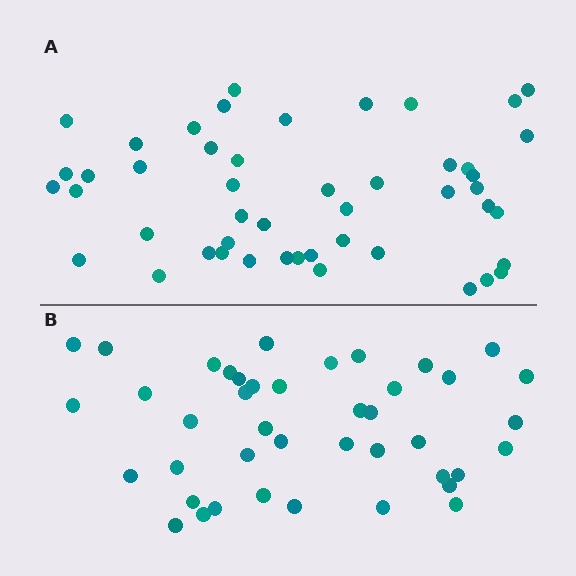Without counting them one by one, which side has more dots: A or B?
Region A (the top region) has more dots.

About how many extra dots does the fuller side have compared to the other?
Region A has about 6 more dots than region B.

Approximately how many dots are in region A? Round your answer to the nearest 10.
About 50 dots. (The exact count is 48, which rounds to 50.)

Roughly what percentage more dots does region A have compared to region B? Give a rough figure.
About 15% more.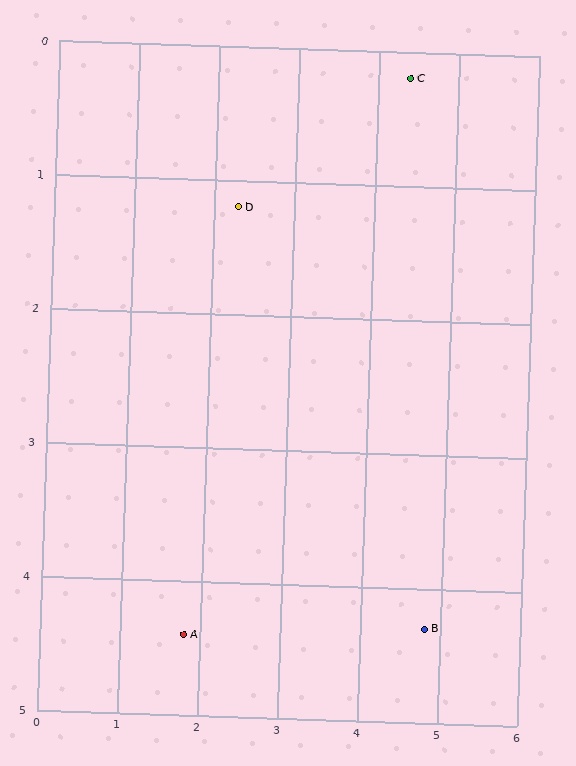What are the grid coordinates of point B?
Point B is at approximately (4.8, 4.3).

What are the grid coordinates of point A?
Point A is at approximately (1.8, 4.4).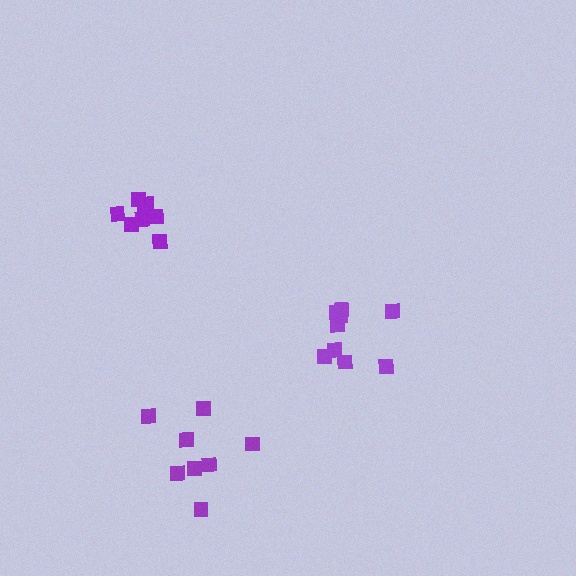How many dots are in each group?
Group 1: 9 dots, Group 2: 8 dots, Group 3: 8 dots (25 total).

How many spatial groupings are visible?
There are 3 spatial groupings.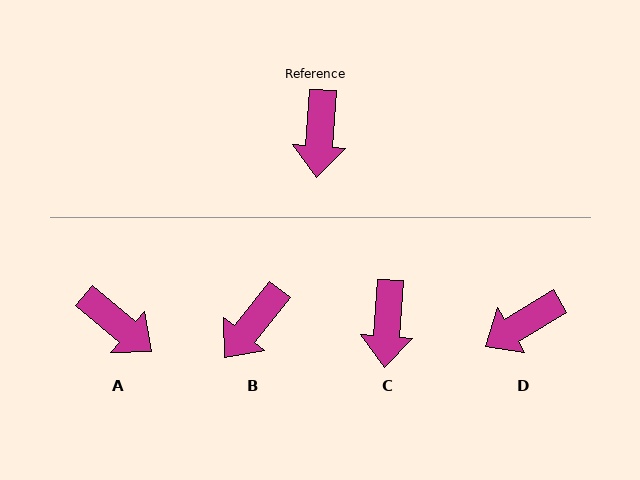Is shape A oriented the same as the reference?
No, it is off by about 55 degrees.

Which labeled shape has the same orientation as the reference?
C.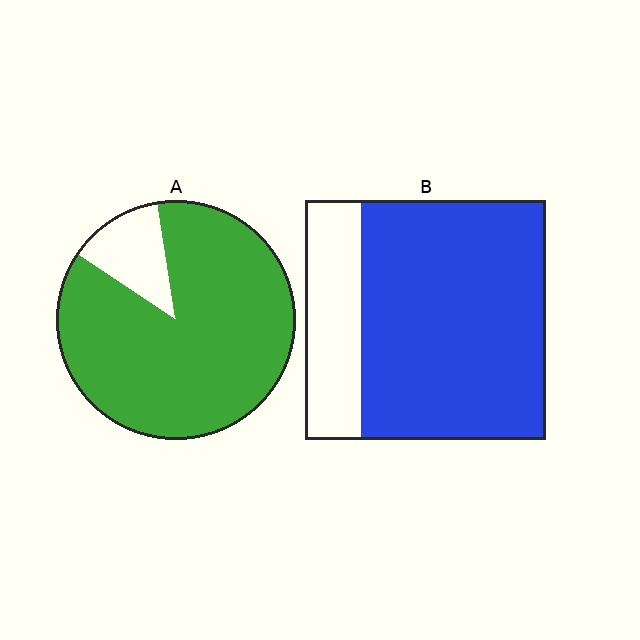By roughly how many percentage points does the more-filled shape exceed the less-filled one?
By roughly 10 percentage points (A over B).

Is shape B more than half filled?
Yes.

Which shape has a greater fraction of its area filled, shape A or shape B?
Shape A.